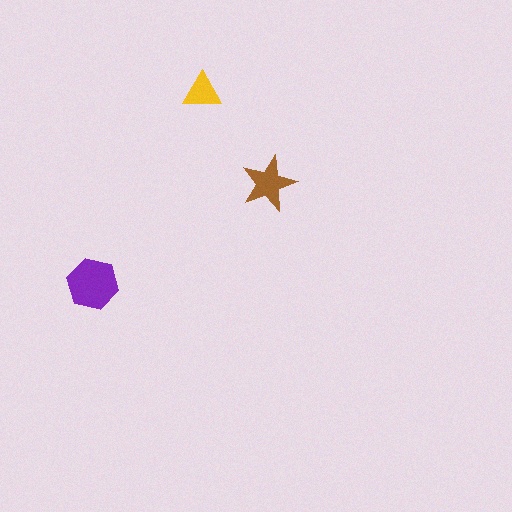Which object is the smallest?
The yellow triangle.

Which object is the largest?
The purple hexagon.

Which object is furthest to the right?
The brown star is rightmost.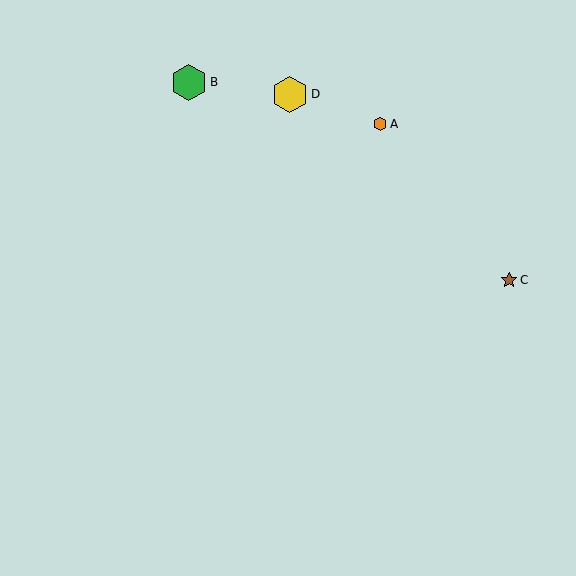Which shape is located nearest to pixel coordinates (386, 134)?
The orange hexagon (labeled A) at (380, 124) is nearest to that location.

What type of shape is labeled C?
Shape C is a brown star.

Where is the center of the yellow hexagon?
The center of the yellow hexagon is at (290, 94).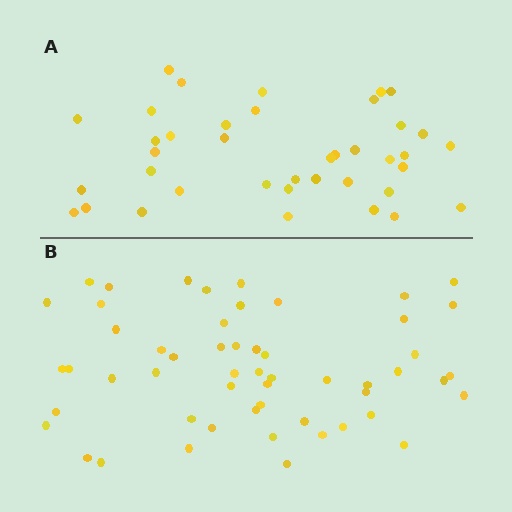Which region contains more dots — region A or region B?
Region B (the bottom region) has more dots.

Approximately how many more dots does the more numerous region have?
Region B has approximately 15 more dots than region A.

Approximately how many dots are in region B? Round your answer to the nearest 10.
About 50 dots. (The exact count is 54, which rounds to 50.)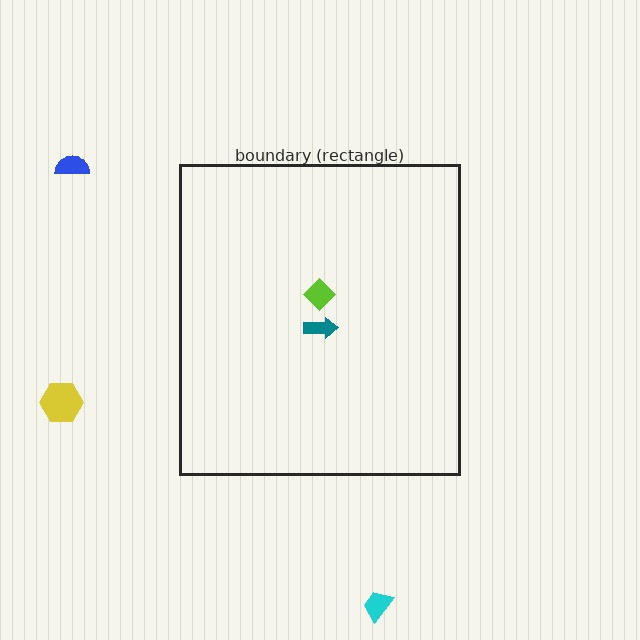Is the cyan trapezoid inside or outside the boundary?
Outside.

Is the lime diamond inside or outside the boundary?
Inside.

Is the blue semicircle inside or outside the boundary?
Outside.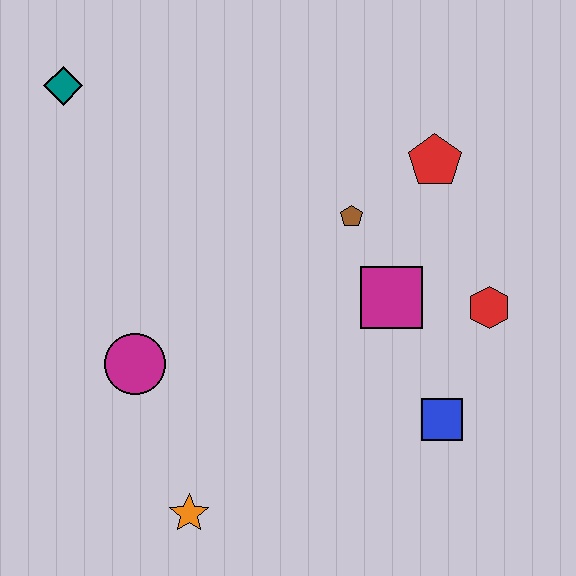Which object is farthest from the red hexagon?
The teal diamond is farthest from the red hexagon.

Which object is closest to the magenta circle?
The orange star is closest to the magenta circle.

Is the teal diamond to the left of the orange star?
Yes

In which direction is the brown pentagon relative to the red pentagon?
The brown pentagon is to the left of the red pentagon.